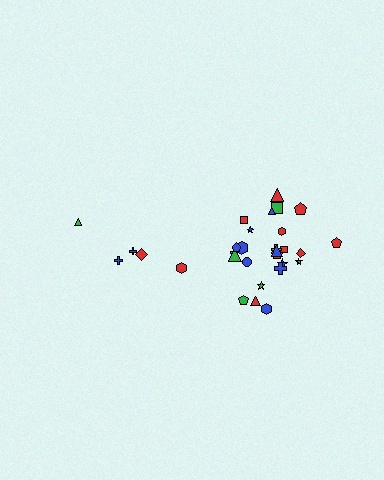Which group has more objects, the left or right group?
The right group.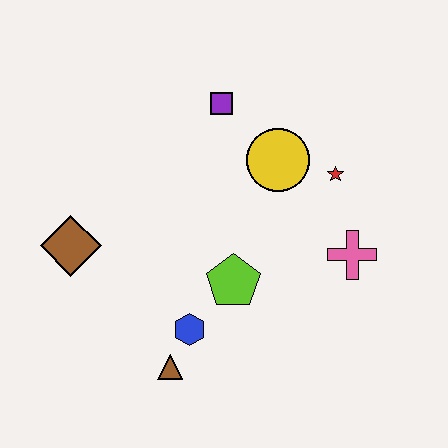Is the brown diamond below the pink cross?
No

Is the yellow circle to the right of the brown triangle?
Yes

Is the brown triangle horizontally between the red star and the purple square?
No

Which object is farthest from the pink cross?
The brown diamond is farthest from the pink cross.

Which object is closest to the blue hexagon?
The brown triangle is closest to the blue hexagon.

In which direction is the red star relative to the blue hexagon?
The red star is above the blue hexagon.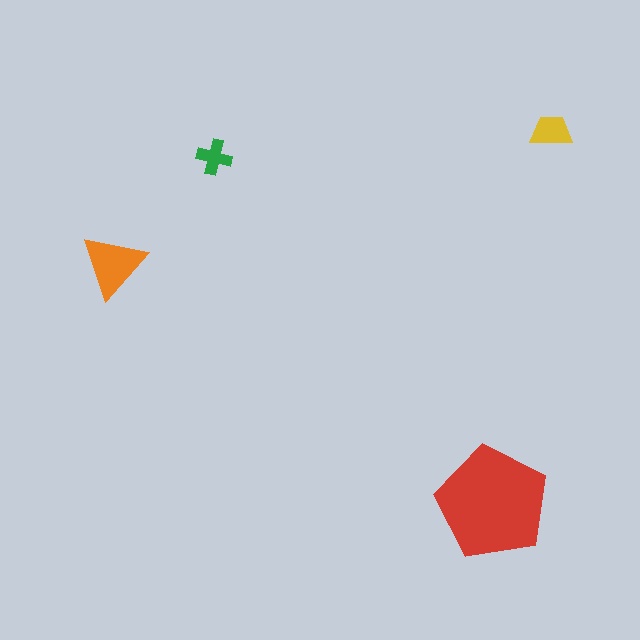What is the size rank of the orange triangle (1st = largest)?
2nd.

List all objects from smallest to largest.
The green cross, the yellow trapezoid, the orange triangle, the red pentagon.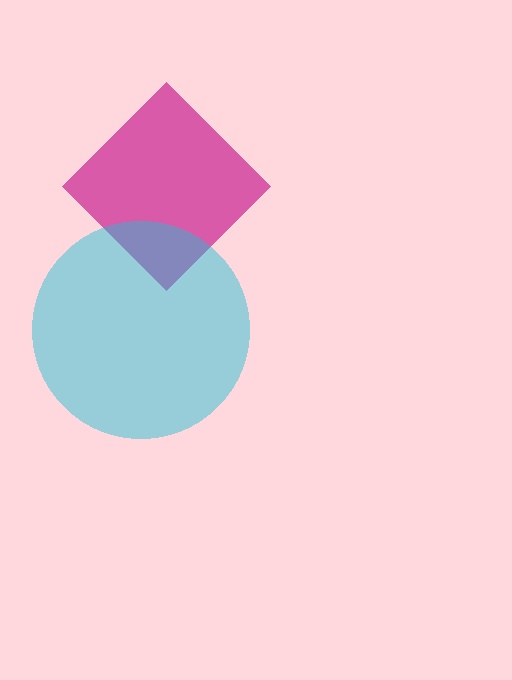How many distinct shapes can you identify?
There are 2 distinct shapes: a magenta diamond, a cyan circle.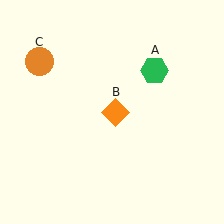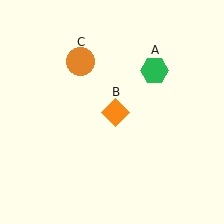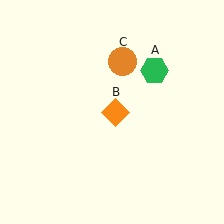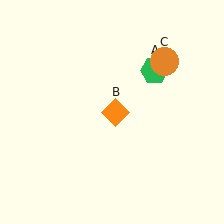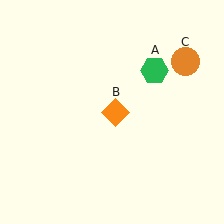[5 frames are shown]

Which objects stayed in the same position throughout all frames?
Green hexagon (object A) and orange diamond (object B) remained stationary.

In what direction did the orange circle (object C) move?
The orange circle (object C) moved right.